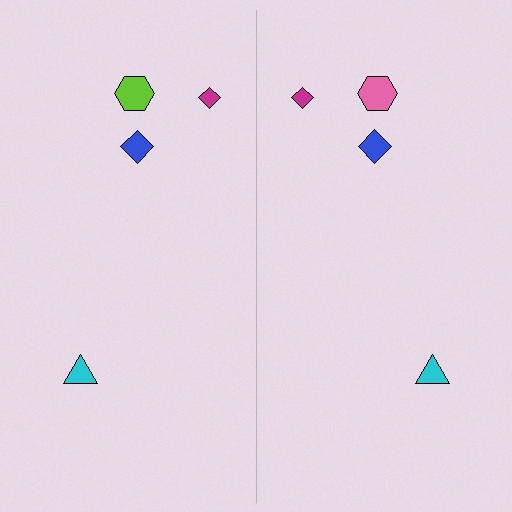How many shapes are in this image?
There are 8 shapes in this image.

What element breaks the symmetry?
The pink hexagon on the right side breaks the symmetry — its mirror counterpart is lime.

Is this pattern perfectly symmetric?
No, the pattern is not perfectly symmetric. The pink hexagon on the right side breaks the symmetry — its mirror counterpart is lime.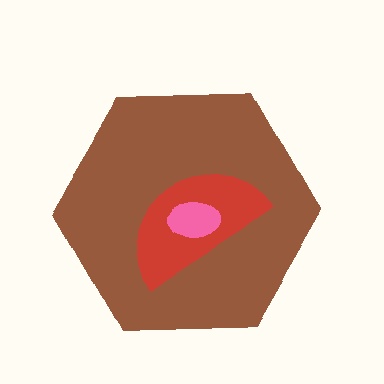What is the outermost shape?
The brown hexagon.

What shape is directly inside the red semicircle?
The pink ellipse.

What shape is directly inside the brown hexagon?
The red semicircle.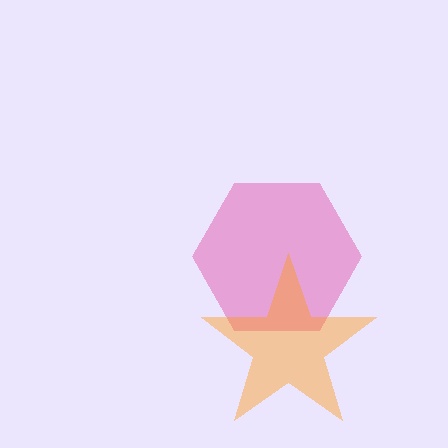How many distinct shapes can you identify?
There are 2 distinct shapes: a pink hexagon, an orange star.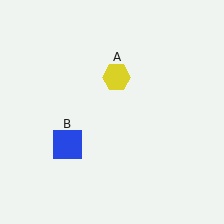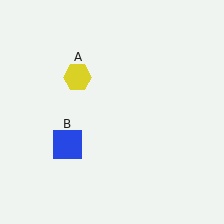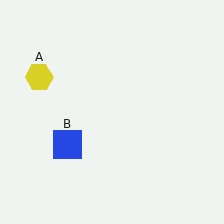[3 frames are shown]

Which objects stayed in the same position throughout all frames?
Blue square (object B) remained stationary.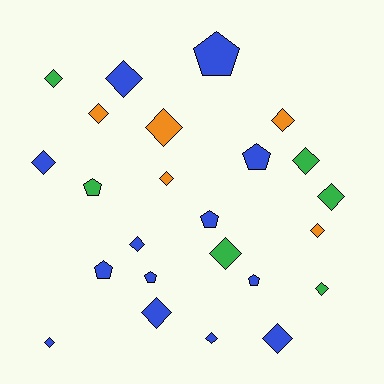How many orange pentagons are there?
There are no orange pentagons.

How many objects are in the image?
There are 24 objects.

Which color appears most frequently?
Blue, with 13 objects.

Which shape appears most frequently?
Diamond, with 17 objects.